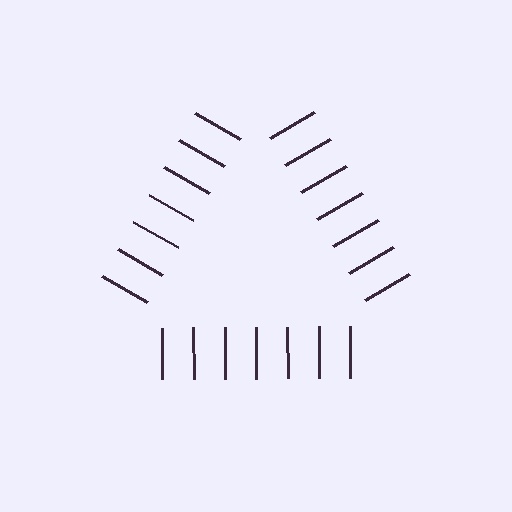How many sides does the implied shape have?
3 sides — the line-ends trace a triangle.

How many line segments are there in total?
21 — 7 along each of the 3 edges.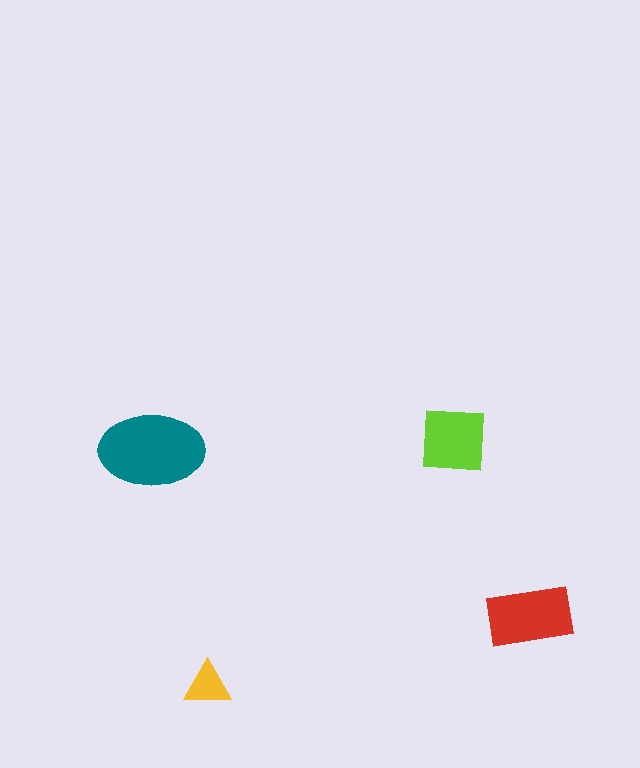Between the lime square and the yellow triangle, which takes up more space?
The lime square.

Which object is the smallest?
The yellow triangle.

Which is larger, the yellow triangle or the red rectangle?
The red rectangle.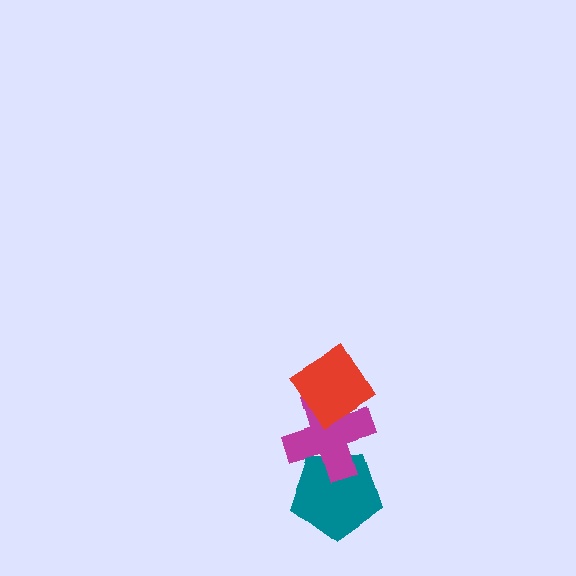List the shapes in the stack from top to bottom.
From top to bottom: the red diamond, the magenta cross, the teal pentagon.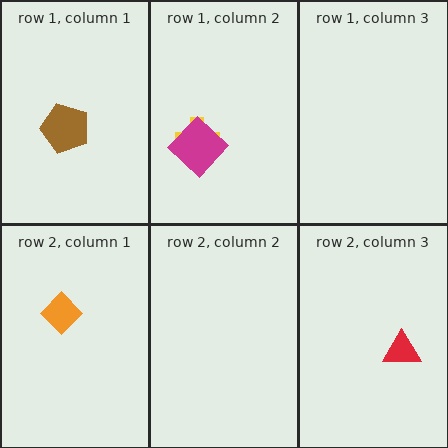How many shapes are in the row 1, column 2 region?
2.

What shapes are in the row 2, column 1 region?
The orange diamond.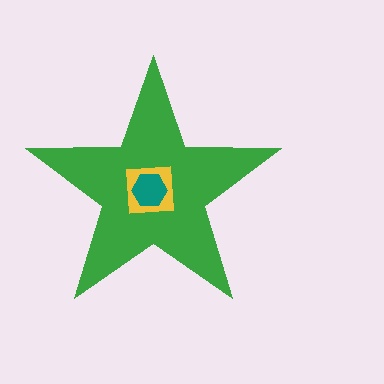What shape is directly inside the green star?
The yellow square.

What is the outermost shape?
The green star.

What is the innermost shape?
The teal hexagon.